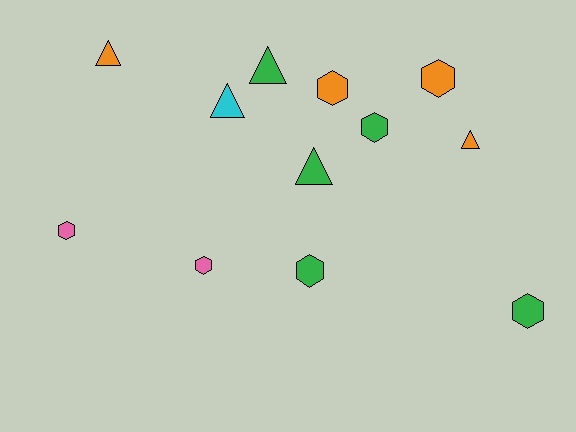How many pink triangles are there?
There are no pink triangles.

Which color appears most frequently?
Green, with 5 objects.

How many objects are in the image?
There are 12 objects.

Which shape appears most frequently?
Hexagon, with 7 objects.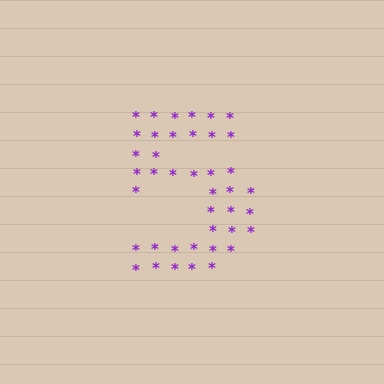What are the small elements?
The small elements are asterisks.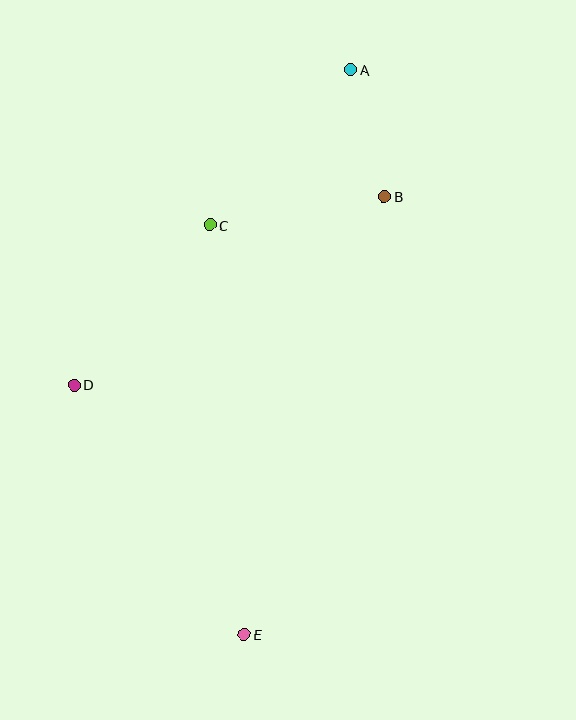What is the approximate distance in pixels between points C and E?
The distance between C and E is approximately 411 pixels.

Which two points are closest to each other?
Points A and B are closest to each other.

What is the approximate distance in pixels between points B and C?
The distance between B and C is approximately 177 pixels.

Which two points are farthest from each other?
Points A and E are farthest from each other.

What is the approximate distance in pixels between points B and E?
The distance between B and E is approximately 460 pixels.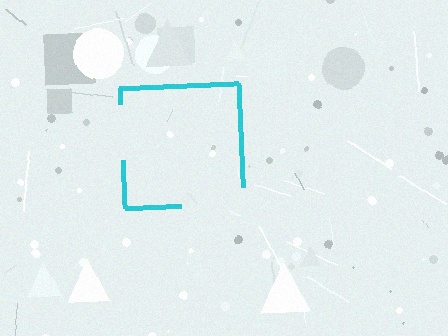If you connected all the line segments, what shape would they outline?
They would outline a square.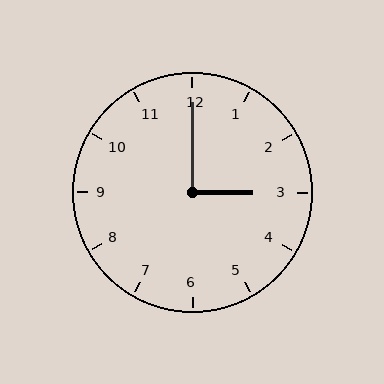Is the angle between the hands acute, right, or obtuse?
It is right.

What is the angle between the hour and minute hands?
Approximately 90 degrees.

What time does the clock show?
3:00.